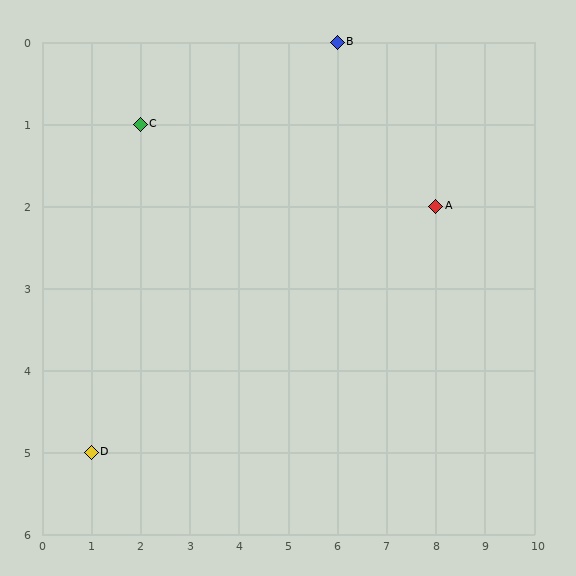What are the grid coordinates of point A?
Point A is at grid coordinates (8, 2).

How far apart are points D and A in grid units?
Points D and A are 7 columns and 3 rows apart (about 7.6 grid units diagonally).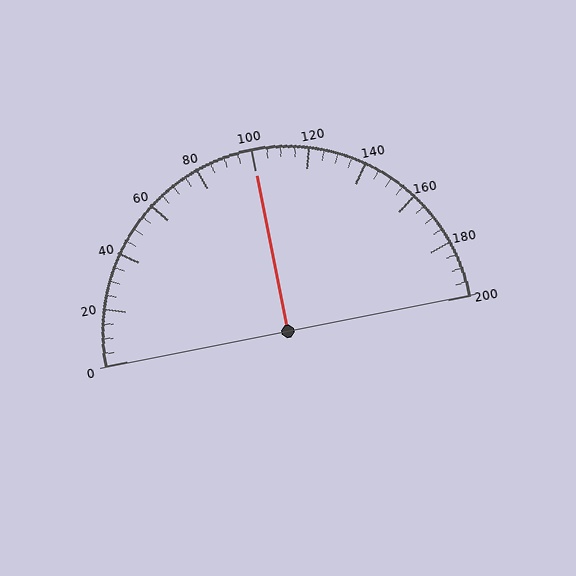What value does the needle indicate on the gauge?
The needle indicates approximately 100.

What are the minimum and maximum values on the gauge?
The gauge ranges from 0 to 200.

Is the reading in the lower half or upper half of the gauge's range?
The reading is in the upper half of the range (0 to 200).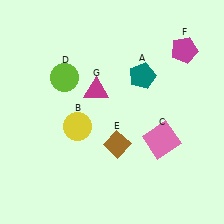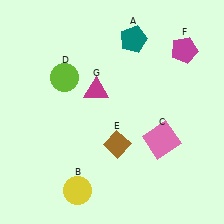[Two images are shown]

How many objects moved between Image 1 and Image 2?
2 objects moved between the two images.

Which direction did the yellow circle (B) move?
The yellow circle (B) moved down.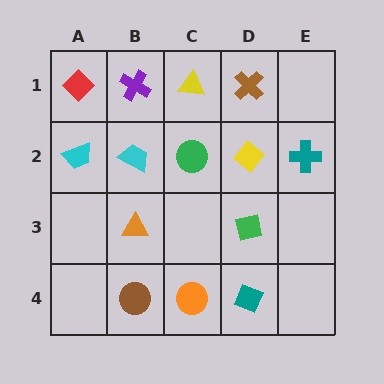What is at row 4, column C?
An orange circle.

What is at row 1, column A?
A red diamond.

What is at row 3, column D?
A green square.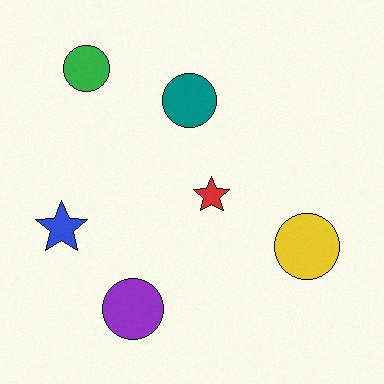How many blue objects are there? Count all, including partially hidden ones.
There is 1 blue object.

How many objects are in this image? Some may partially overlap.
There are 6 objects.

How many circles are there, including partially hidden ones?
There are 4 circles.